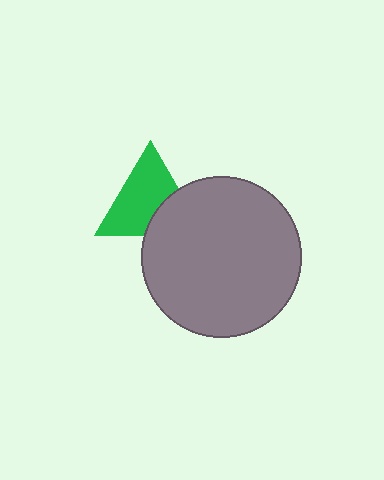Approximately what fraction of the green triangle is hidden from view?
Roughly 31% of the green triangle is hidden behind the gray circle.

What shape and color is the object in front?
The object in front is a gray circle.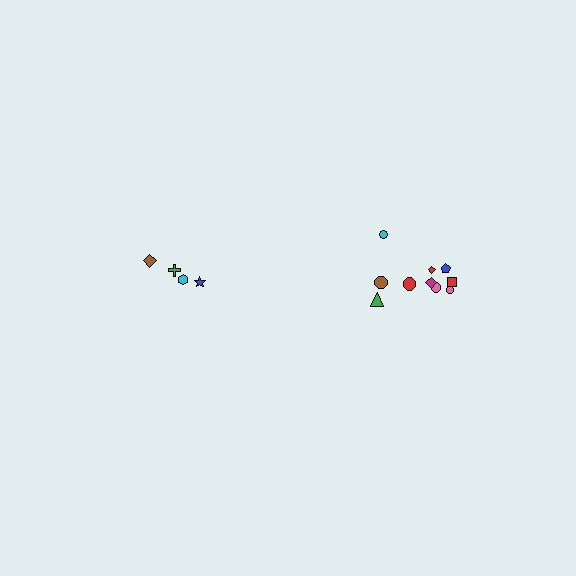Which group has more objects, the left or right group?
The right group.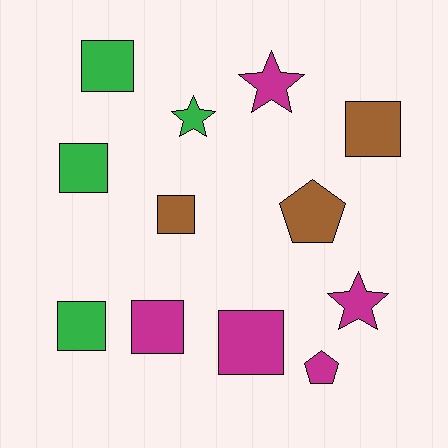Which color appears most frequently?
Magenta, with 5 objects.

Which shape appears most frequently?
Square, with 7 objects.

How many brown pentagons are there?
There is 1 brown pentagon.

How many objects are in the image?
There are 12 objects.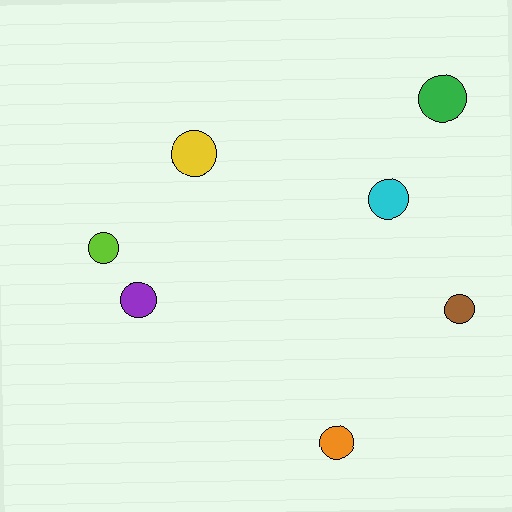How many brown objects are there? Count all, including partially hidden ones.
There is 1 brown object.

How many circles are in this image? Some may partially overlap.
There are 7 circles.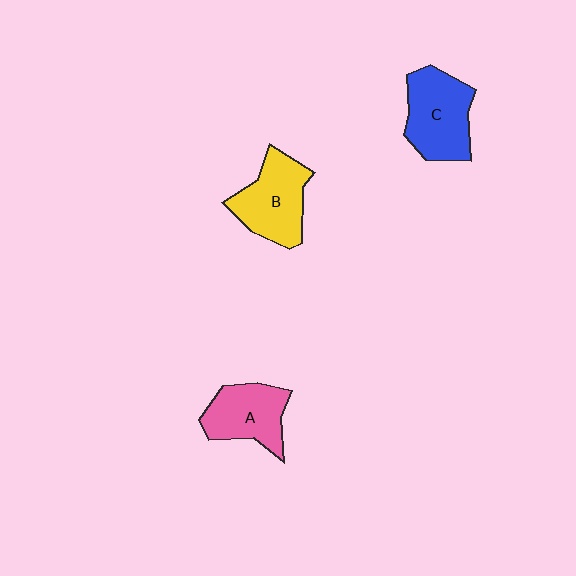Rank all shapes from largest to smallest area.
From largest to smallest: C (blue), B (yellow), A (pink).